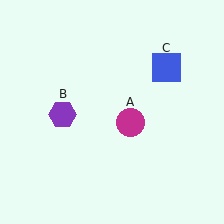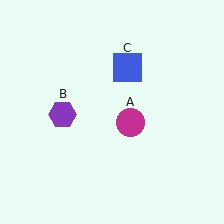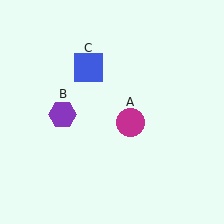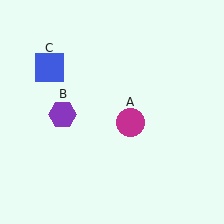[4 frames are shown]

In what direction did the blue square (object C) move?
The blue square (object C) moved left.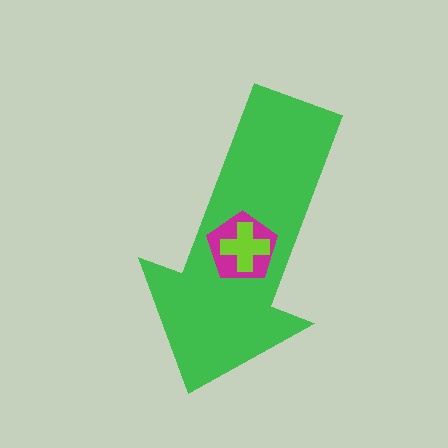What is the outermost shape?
The green arrow.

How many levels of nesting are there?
3.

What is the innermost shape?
The lime cross.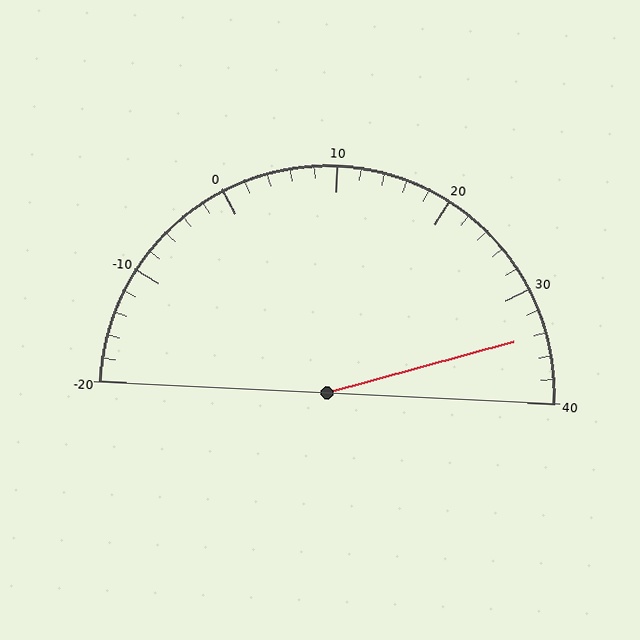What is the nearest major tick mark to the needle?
The nearest major tick mark is 30.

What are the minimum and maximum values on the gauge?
The gauge ranges from -20 to 40.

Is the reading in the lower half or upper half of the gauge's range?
The reading is in the upper half of the range (-20 to 40).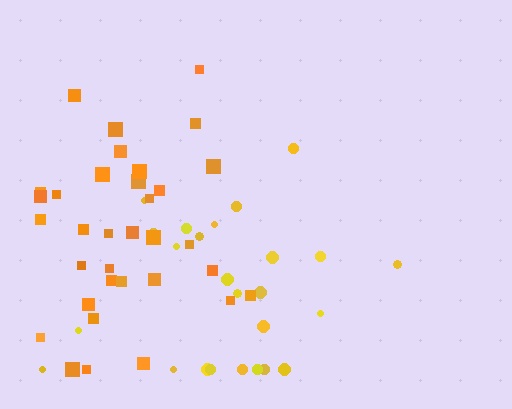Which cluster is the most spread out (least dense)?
Yellow.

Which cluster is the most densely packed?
Orange.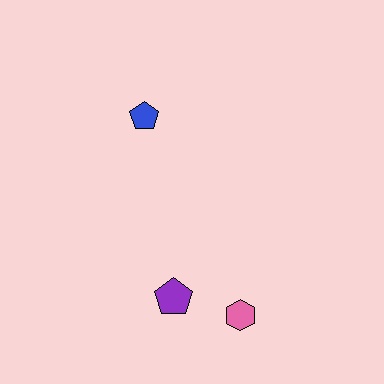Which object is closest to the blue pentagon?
The purple pentagon is closest to the blue pentagon.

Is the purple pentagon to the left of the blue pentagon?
No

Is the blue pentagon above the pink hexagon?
Yes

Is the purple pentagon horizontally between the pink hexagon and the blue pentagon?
Yes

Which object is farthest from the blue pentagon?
The pink hexagon is farthest from the blue pentagon.